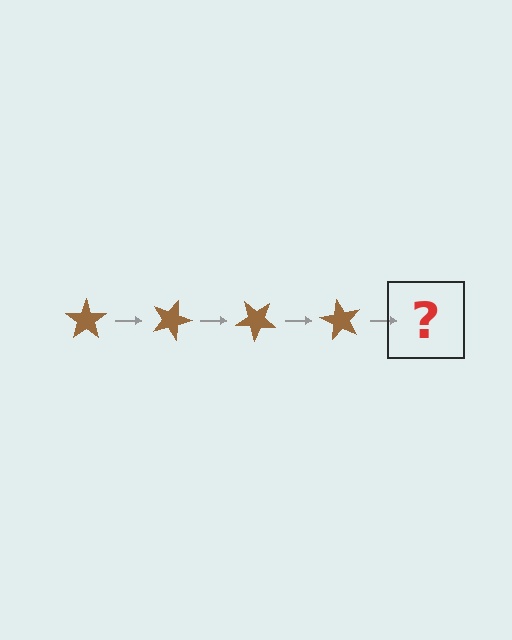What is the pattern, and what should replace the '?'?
The pattern is that the star rotates 20 degrees each step. The '?' should be a brown star rotated 80 degrees.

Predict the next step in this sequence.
The next step is a brown star rotated 80 degrees.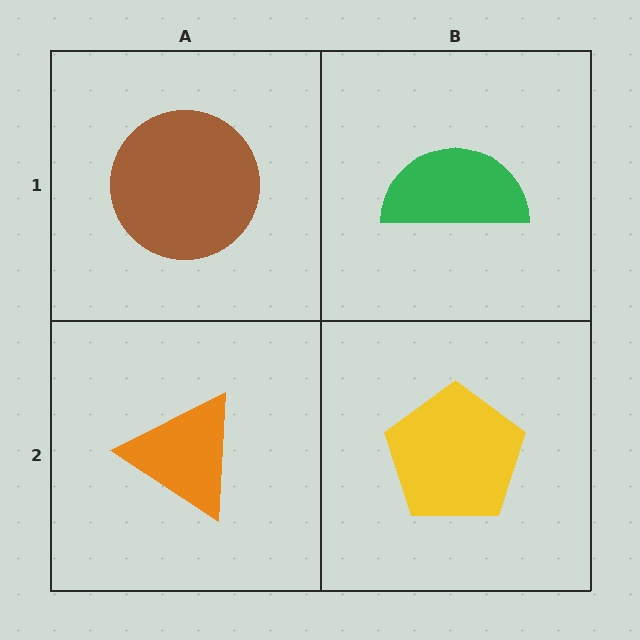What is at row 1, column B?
A green semicircle.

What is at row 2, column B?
A yellow pentagon.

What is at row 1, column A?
A brown circle.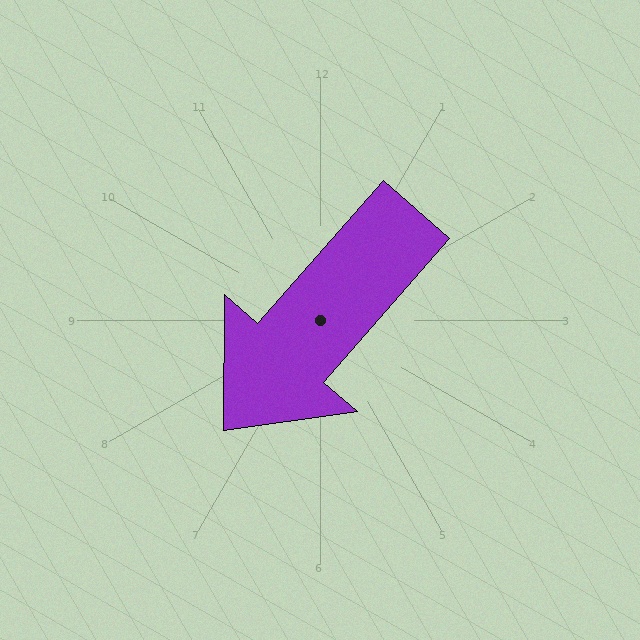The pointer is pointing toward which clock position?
Roughly 7 o'clock.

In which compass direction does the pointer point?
Southwest.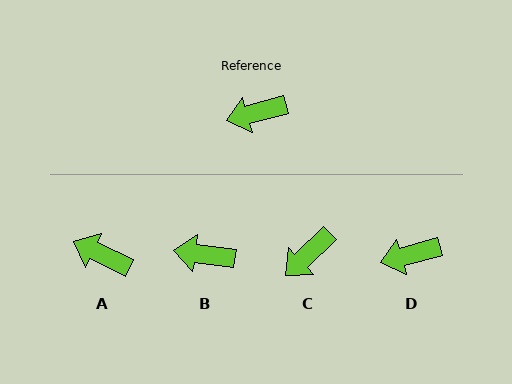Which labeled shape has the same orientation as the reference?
D.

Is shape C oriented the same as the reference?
No, it is off by about 28 degrees.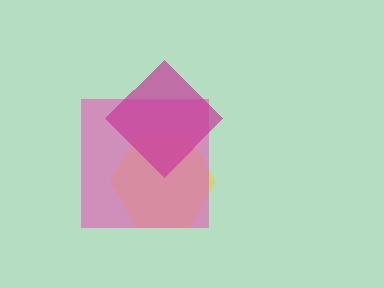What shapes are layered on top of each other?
The layered shapes are: a yellow hexagon, a pink square, a magenta diamond.